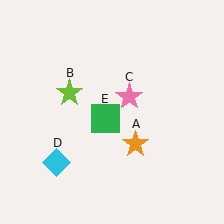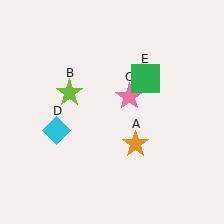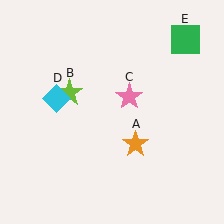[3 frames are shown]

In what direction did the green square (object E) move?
The green square (object E) moved up and to the right.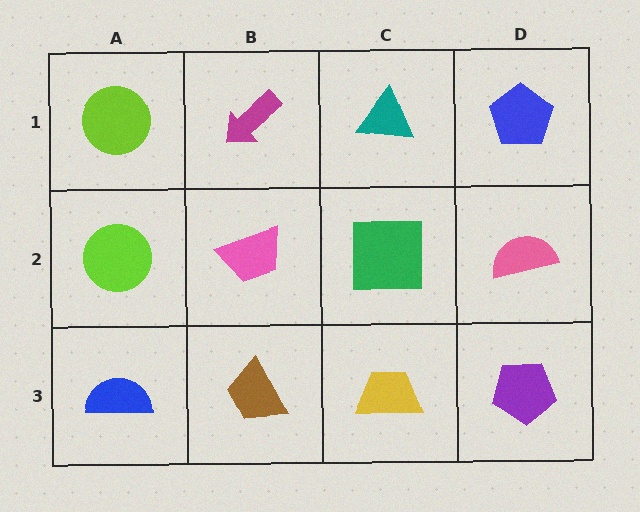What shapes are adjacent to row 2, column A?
A lime circle (row 1, column A), a blue semicircle (row 3, column A), a pink trapezoid (row 2, column B).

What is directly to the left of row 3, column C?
A brown trapezoid.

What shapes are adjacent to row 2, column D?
A blue pentagon (row 1, column D), a purple pentagon (row 3, column D), a green square (row 2, column C).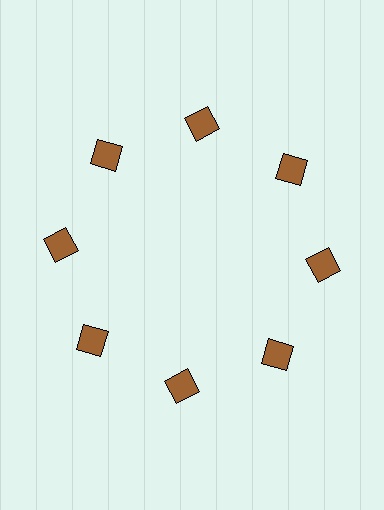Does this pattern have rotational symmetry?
Yes, this pattern has 8-fold rotational symmetry. It looks the same after rotating 45 degrees around the center.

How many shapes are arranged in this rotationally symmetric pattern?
There are 8 shapes, arranged in 8 groups of 1.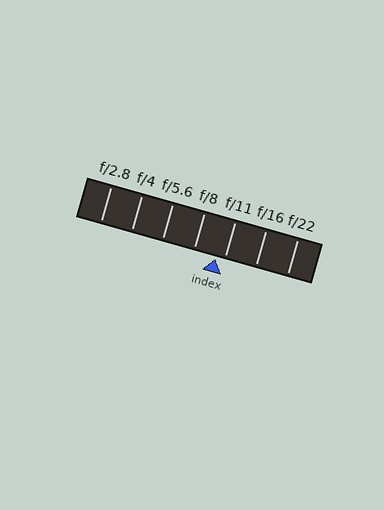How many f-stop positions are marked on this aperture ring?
There are 7 f-stop positions marked.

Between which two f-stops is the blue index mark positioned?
The index mark is between f/8 and f/11.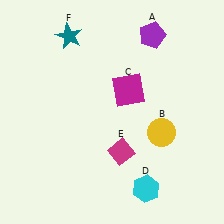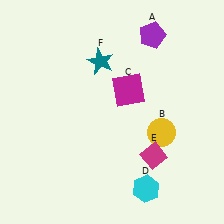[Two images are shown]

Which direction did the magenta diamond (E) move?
The magenta diamond (E) moved right.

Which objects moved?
The objects that moved are: the magenta diamond (E), the teal star (F).